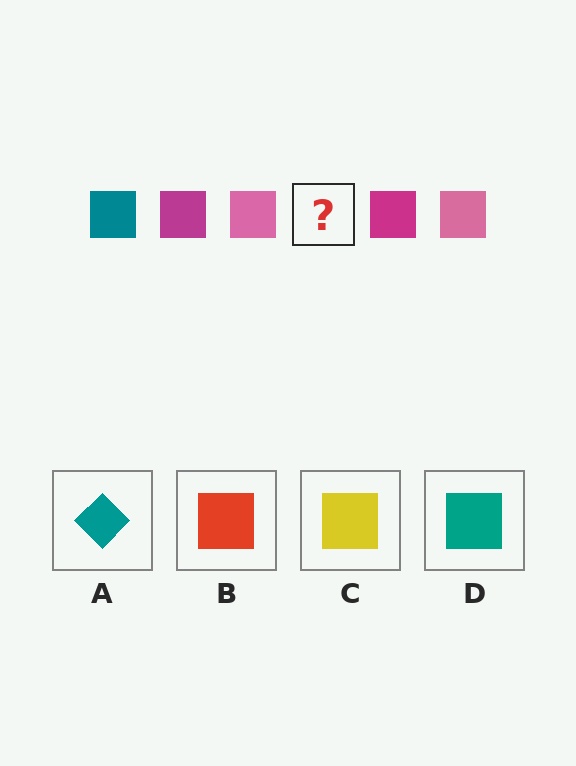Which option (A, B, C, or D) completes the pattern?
D.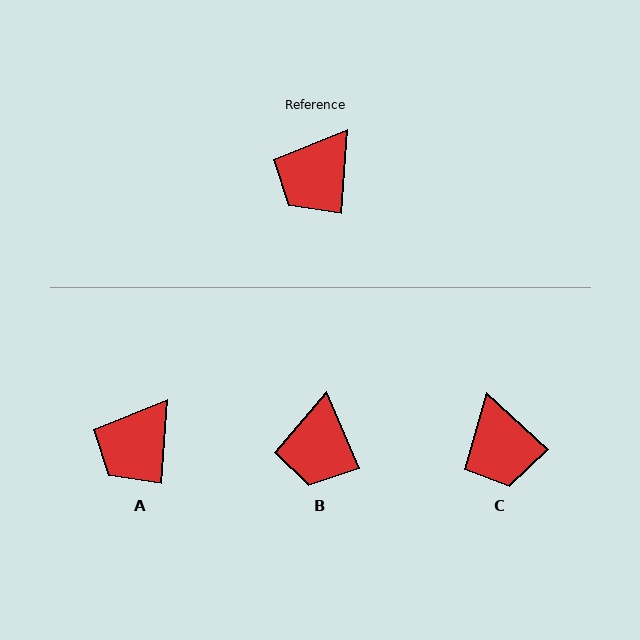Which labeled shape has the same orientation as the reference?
A.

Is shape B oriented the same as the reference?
No, it is off by about 27 degrees.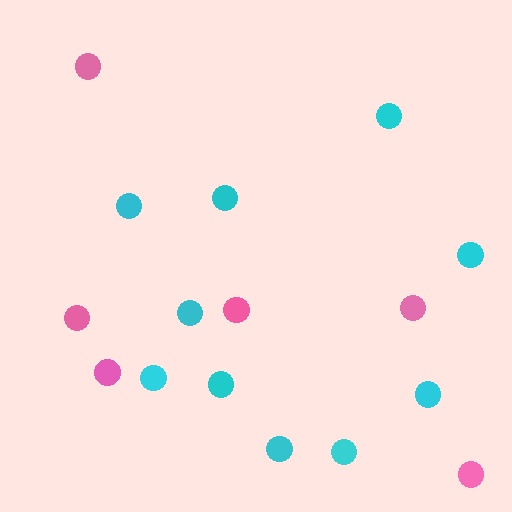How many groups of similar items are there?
There are 2 groups: one group of cyan circles (10) and one group of pink circles (6).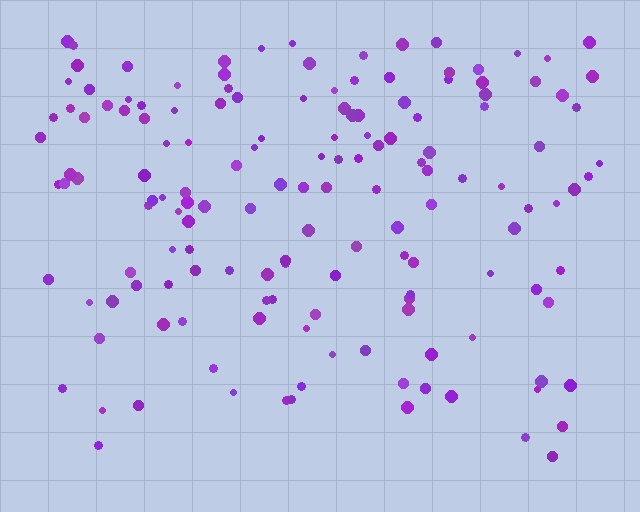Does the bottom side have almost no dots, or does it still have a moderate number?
Still a moderate number, just noticeably fewer than the top.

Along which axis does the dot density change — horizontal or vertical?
Vertical.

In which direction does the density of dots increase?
From bottom to top, with the top side densest.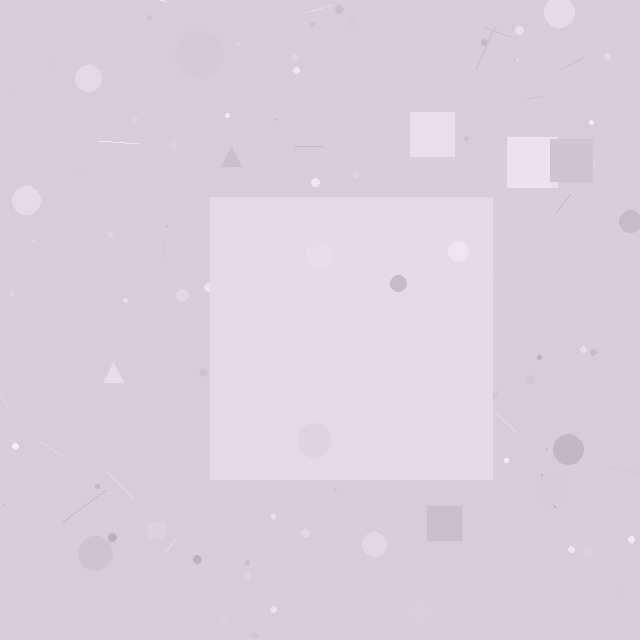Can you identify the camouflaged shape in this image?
The camouflaged shape is a square.